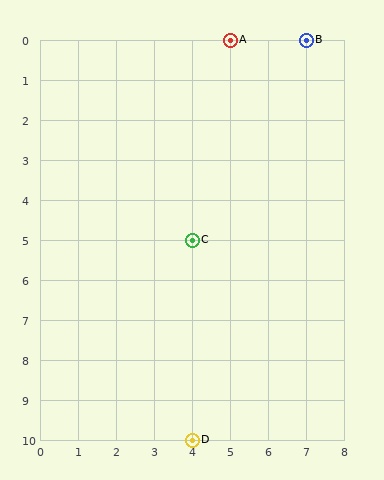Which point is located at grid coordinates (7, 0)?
Point B is at (7, 0).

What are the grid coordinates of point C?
Point C is at grid coordinates (4, 5).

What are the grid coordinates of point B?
Point B is at grid coordinates (7, 0).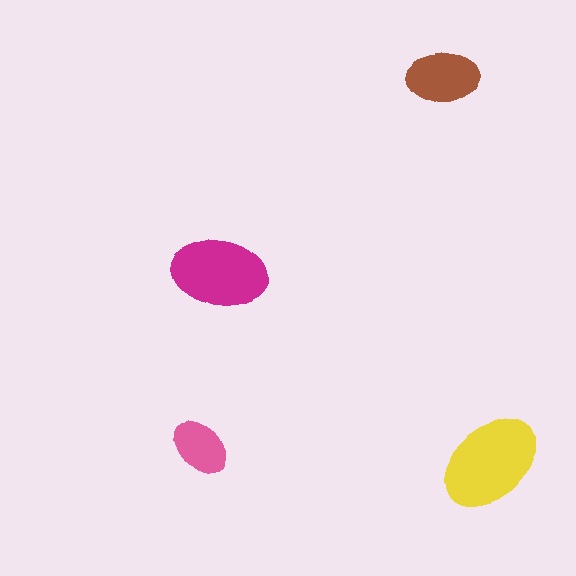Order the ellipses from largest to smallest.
the yellow one, the magenta one, the brown one, the pink one.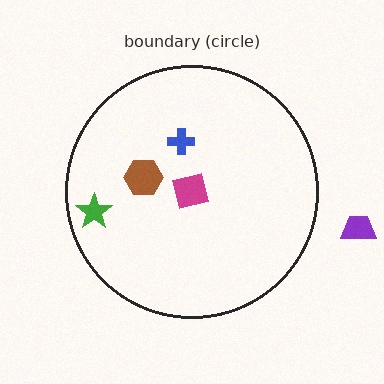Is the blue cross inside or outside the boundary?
Inside.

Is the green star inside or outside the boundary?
Inside.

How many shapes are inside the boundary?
4 inside, 1 outside.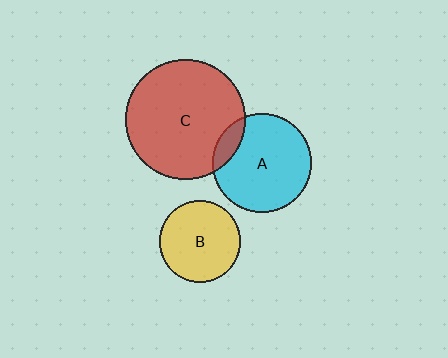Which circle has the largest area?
Circle C (red).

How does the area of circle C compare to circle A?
Approximately 1.5 times.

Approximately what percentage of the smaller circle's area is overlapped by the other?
Approximately 10%.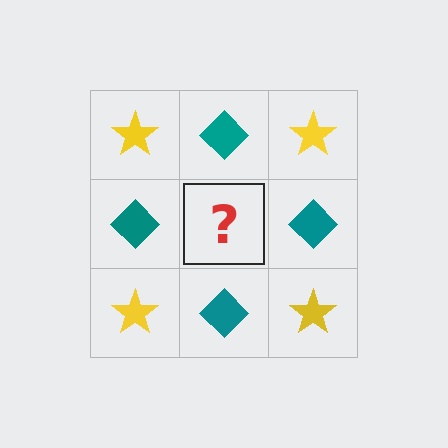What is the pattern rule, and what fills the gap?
The rule is that it alternates yellow star and teal diamond in a checkerboard pattern. The gap should be filled with a yellow star.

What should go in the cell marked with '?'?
The missing cell should contain a yellow star.